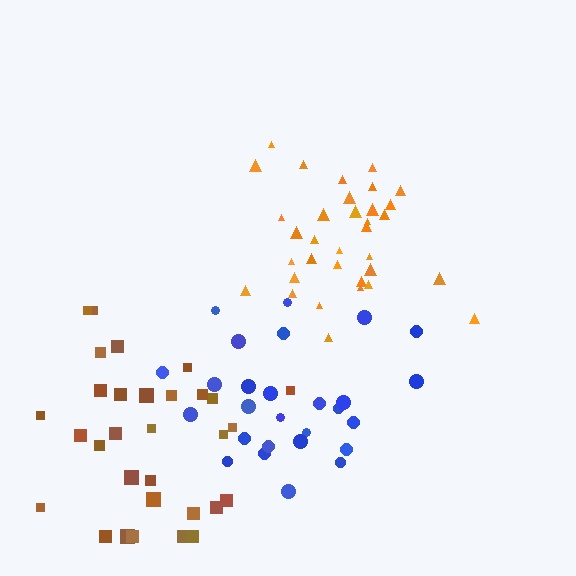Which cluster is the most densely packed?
Orange.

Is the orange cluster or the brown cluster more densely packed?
Orange.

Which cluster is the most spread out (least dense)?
Blue.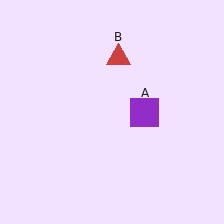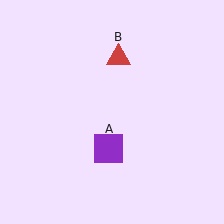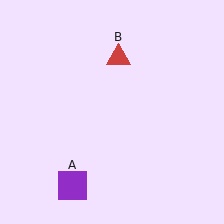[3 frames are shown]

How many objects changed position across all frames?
1 object changed position: purple square (object A).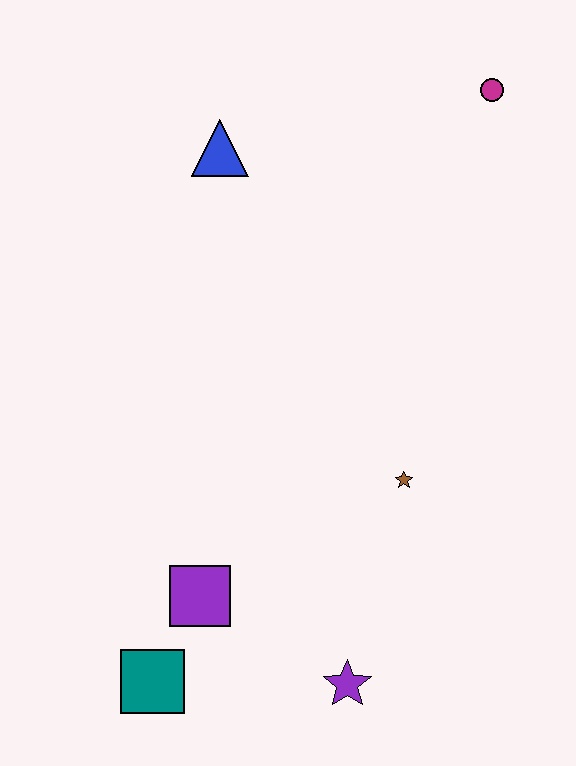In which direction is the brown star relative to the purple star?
The brown star is above the purple star.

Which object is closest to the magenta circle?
The blue triangle is closest to the magenta circle.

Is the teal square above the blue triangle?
No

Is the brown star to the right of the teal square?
Yes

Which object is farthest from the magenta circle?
The teal square is farthest from the magenta circle.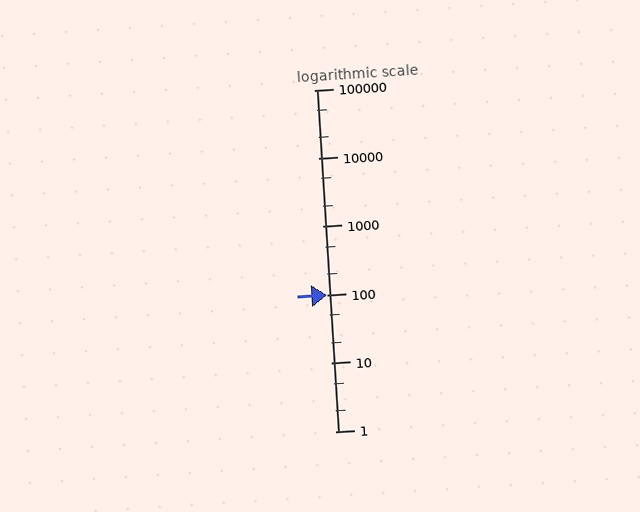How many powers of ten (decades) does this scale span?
The scale spans 5 decades, from 1 to 100000.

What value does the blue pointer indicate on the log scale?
The pointer indicates approximately 100.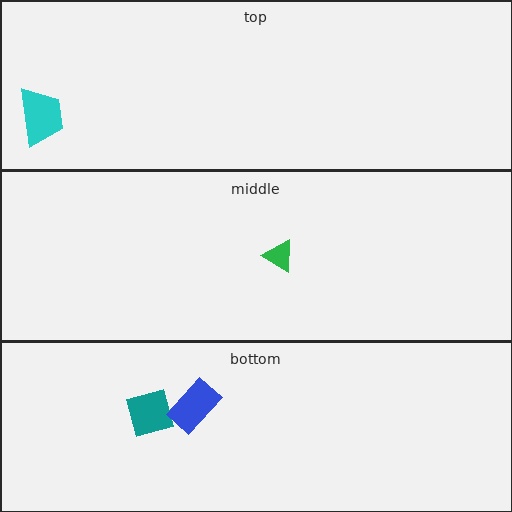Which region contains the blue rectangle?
The bottom region.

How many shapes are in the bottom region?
2.